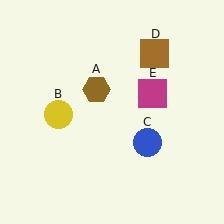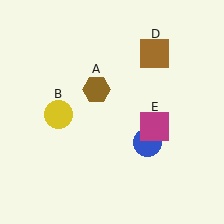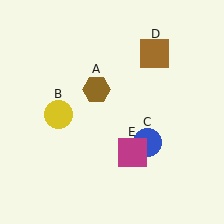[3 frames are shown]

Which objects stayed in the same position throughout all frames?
Brown hexagon (object A) and yellow circle (object B) and blue circle (object C) and brown square (object D) remained stationary.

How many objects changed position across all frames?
1 object changed position: magenta square (object E).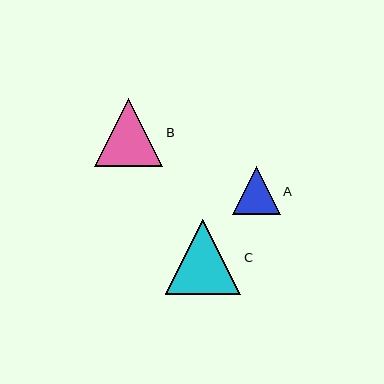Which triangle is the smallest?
Triangle A is the smallest with a size of approximately 48 pixels.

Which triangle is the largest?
Triangle C is the largest with a size of approximately 76 pixels.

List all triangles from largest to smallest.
From largest to smallest: C, B, A.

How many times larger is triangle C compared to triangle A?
Triangle C is approximately 1.6 times the size of triangle A.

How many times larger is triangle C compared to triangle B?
Triangle C is approximately 1.1 times the size of triangle B.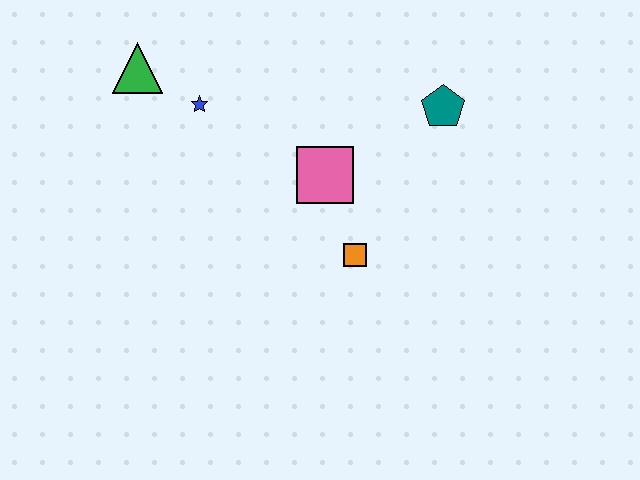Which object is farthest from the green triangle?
The teal pentagon is farthest from the green triangle.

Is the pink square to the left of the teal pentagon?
Yes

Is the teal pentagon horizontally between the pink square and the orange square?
No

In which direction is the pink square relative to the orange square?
The pink square is above the orange square.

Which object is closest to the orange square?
The pink square is closest to the orange square.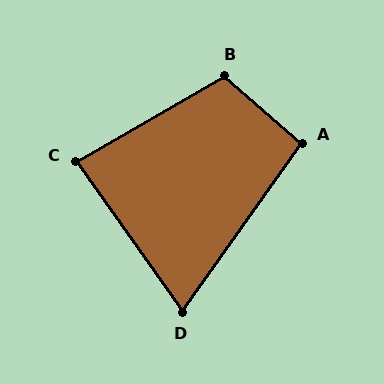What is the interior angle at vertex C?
Approximately 85 degrees (acute).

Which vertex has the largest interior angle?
B, at approximately 109 degrees.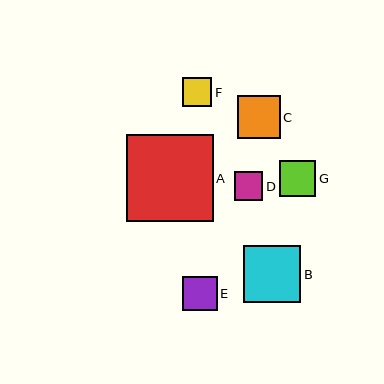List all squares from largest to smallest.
From largest to smallest: A, B, C, G, E, D, F.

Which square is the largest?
Square A is the largest with a size of approximately 87 pixels.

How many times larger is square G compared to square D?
Square G is approximately 1.2 times the size of square D.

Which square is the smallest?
Square F is the smallest with a size of approximately 29 pixels.